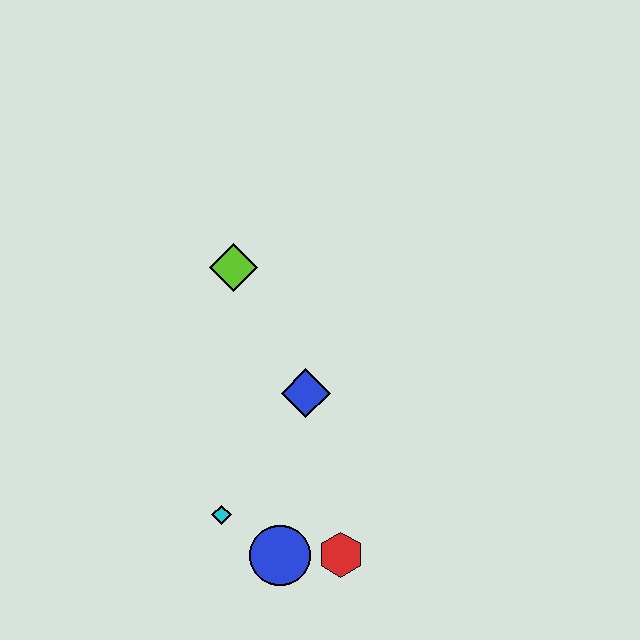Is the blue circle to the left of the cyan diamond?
No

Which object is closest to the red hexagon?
The blue circle is closest to the red hexagon.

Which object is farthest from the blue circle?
The lime diamond is farthest from the blue circle.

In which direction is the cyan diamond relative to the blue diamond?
The cyan diamond is below the blue diamond.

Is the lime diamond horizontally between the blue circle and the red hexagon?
No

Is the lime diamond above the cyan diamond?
Yes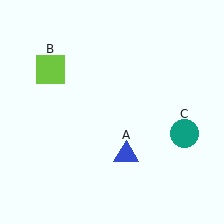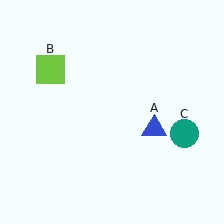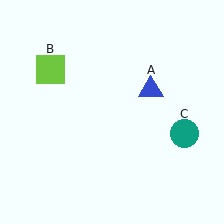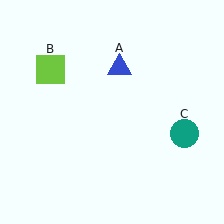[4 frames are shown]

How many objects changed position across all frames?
1 object changed position: blue triangle (object A).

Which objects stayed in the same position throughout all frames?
Lime square (object B) and teal circle (object C) remained stationary.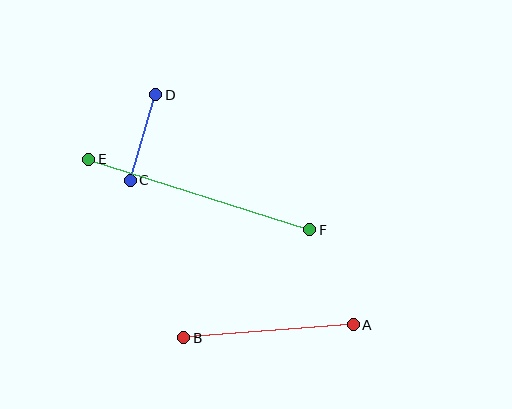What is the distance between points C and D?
The distance is approximately 89 pixels.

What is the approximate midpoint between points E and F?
The midpoint is at approximately (199, 194) pixels.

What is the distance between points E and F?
The distance is approximately 232 pixels.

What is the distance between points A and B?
The distance is approximately 170 pixels.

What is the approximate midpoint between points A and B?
The midpoint is at approximately (269, 331) pixels.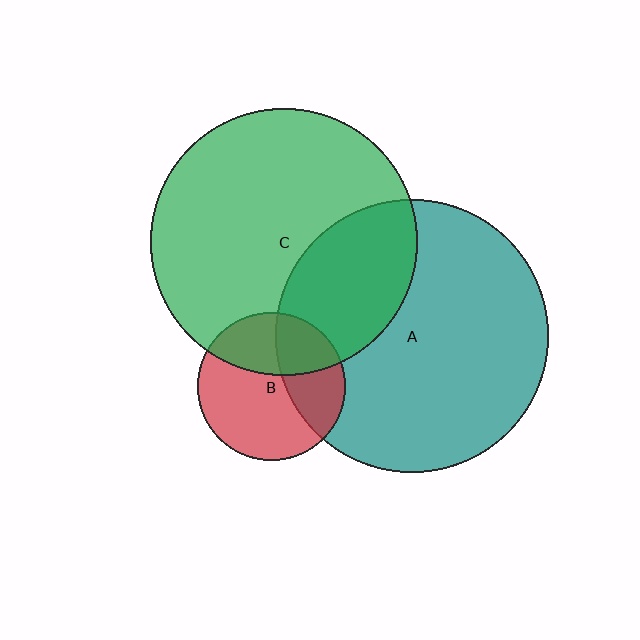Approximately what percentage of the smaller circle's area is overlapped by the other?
Approximately 35%.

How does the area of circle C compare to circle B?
Approximately 3.3 times.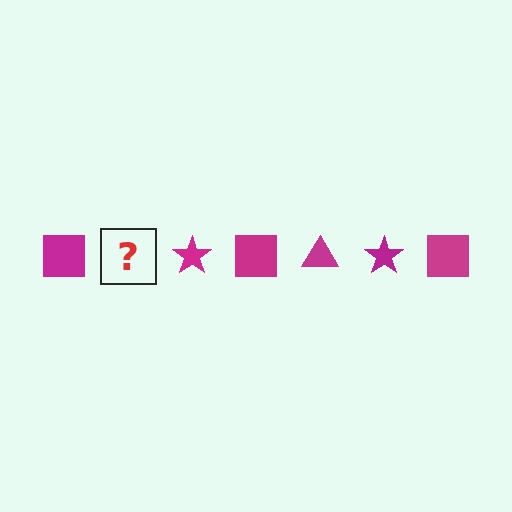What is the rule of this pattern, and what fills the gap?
The rule is that the pattern cycles through square, triangle, star shapes in magenta. The gap should be filled with a magenta triangle.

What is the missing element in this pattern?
The missing element is a magenta triangle.